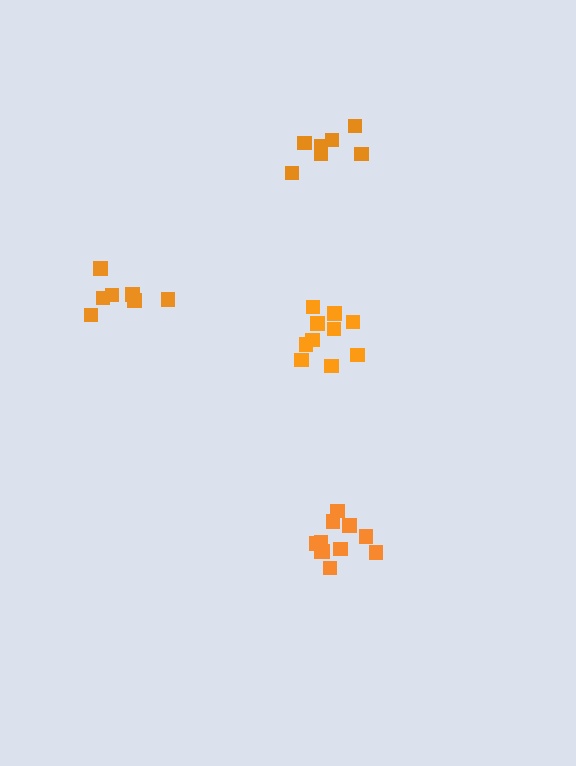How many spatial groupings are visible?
There are 4 spatial groupings.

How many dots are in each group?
Group 1: 7 dots, Group 2: 11 dots, Group 3: 7 dots, Group 4: 10 dots (35 total).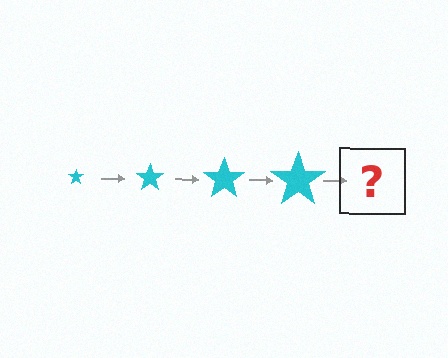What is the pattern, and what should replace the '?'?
The pattern is that the star gets progressively larger each step. The '?' should be a cyan star, larger than the previous one.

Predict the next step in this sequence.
The next step is a cyan star, larger than the previous one.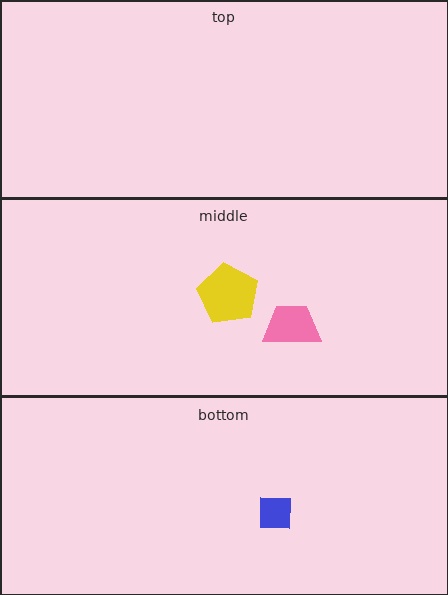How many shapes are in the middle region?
2.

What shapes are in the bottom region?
The blue square.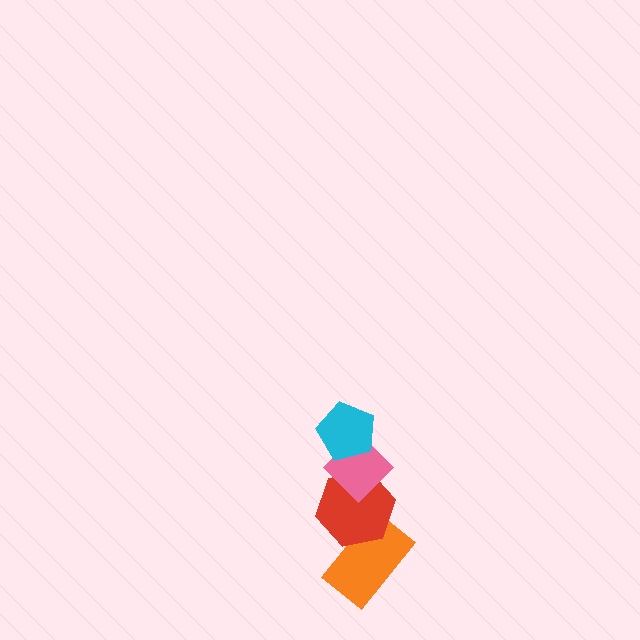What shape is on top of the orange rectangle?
The red hexagon is on top of the orange rectangle.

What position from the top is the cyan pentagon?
The cyan pentagon is 1st from the top.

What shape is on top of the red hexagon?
The pink diamond is on top of the red hexagon.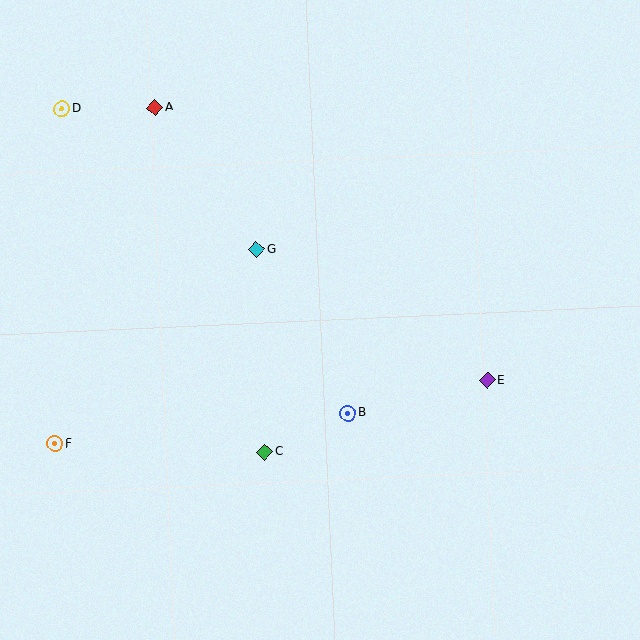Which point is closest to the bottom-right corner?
Point E is closest to the bottom-right corner.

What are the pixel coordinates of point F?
Point F is at (55, 444).